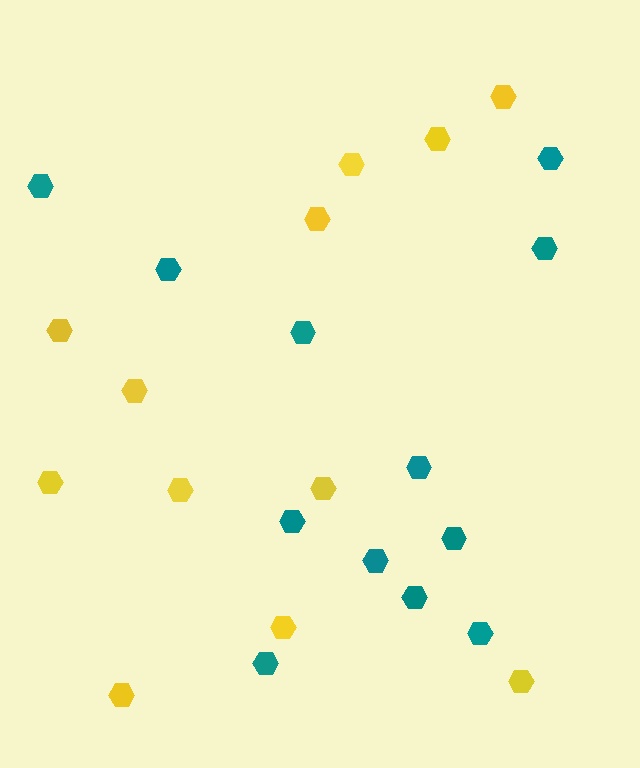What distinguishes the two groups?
There are 2 groups: one group of yellow hexagons (12) and one group of teal hexagons (12).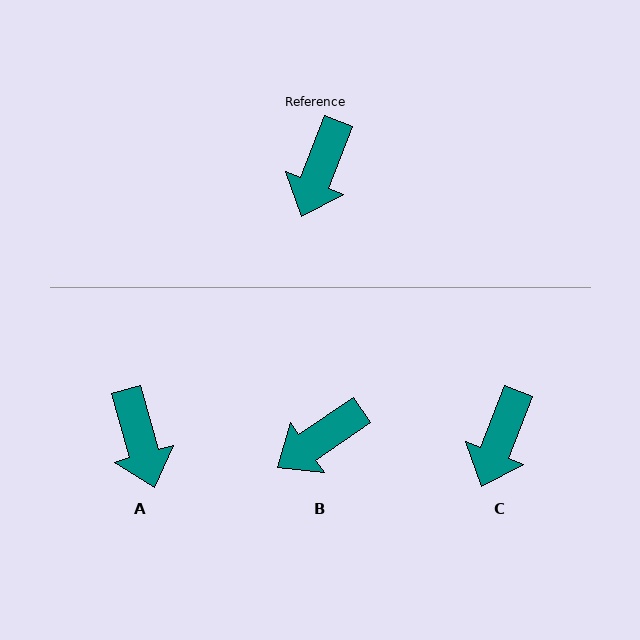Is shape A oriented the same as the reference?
No, it is off by about 37 degrees.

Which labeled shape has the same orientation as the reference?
C.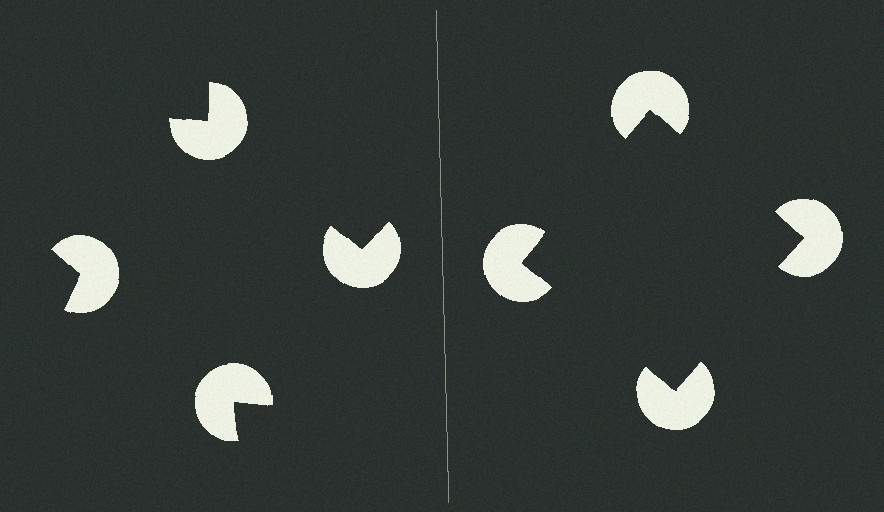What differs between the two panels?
The pac-man discs are positioned identically on both sides; only the wedge orientations differ. On the right they align to a square; on the left they are misaligned.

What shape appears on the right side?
An illusory square.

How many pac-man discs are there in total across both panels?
8 — 4 on each side.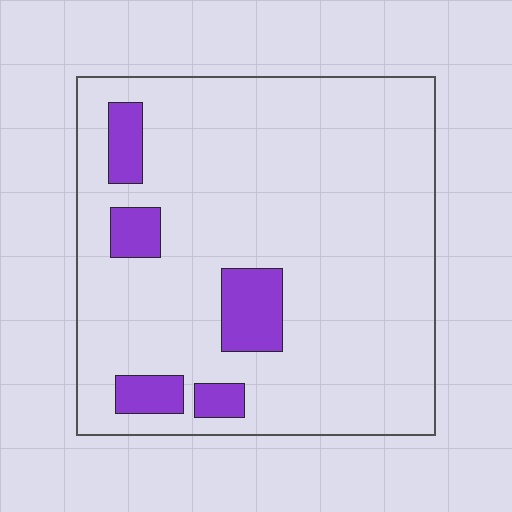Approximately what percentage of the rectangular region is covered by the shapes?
Approximately 10%.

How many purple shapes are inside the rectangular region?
5.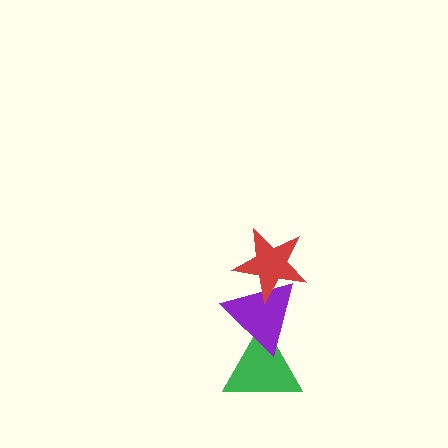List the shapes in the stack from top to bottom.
From top to bottom: the red star, the purple triangle, the green triangle.